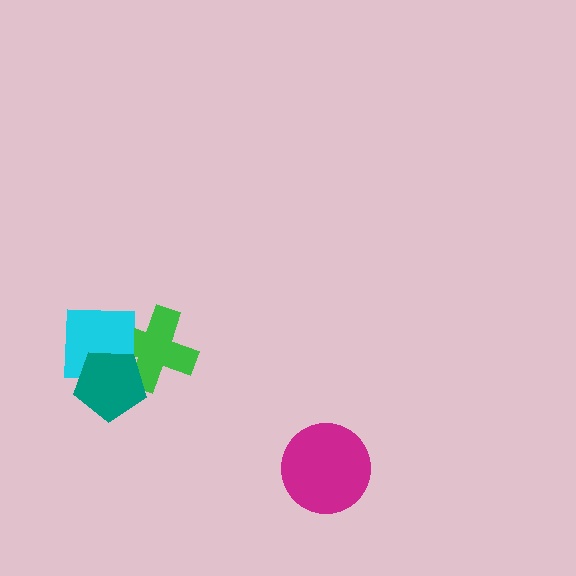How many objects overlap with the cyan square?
2 objects overlap with the cyan square.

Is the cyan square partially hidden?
Yes, it is partially covered by another shape.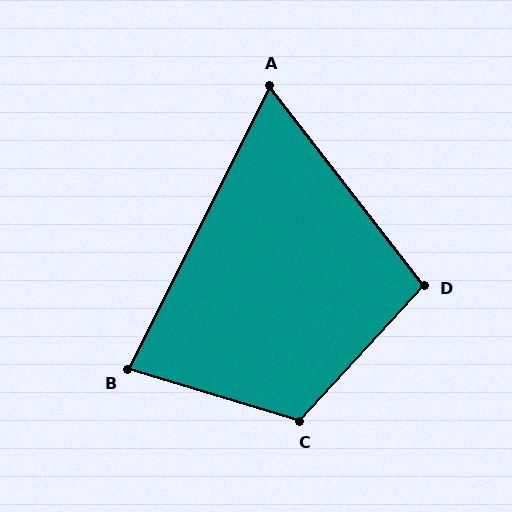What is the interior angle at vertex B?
Approximately 80 degrees (acute).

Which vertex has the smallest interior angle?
A, at approximately 64 degrees.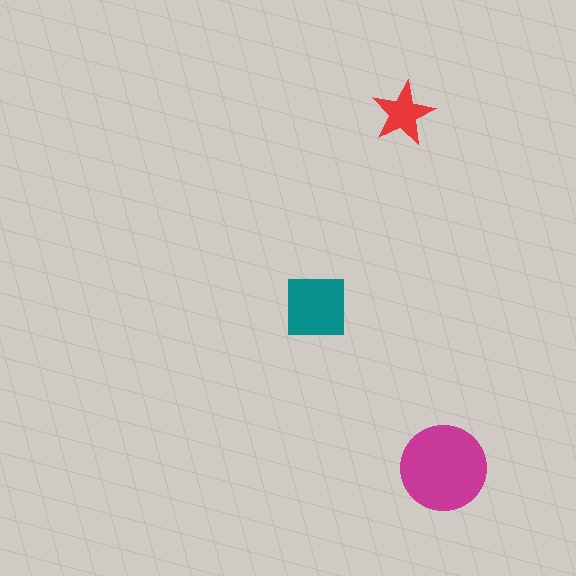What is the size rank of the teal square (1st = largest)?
2nd.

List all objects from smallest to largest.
The red star, the teal square, the magenta circle.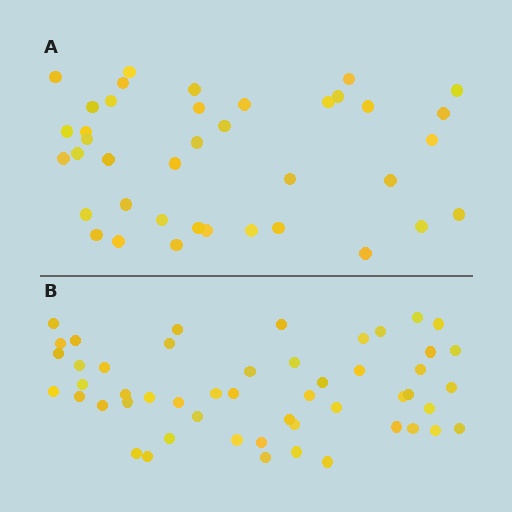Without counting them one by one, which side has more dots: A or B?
Region B (the bottom region) has more dots.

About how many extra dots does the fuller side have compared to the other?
Region B has roughly 12 or so more dots than region A.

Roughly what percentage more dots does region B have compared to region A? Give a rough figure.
About 30% more.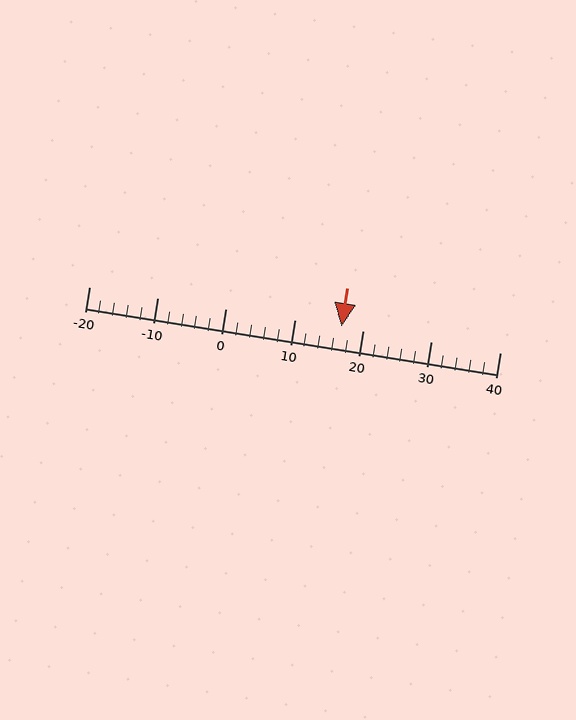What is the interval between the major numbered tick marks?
The major tick marks are spaced 10 units apart.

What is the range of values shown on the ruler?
The ruler shows values from -20 to 40.